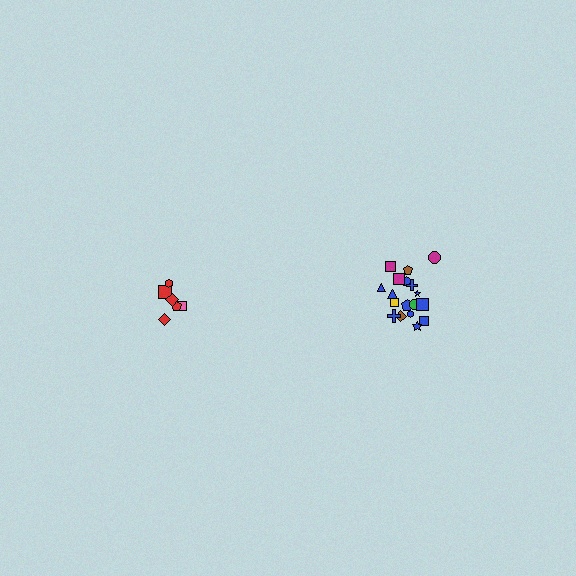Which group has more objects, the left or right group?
The right group.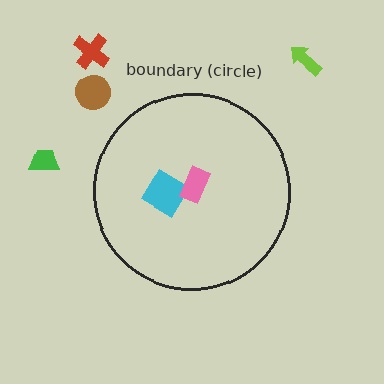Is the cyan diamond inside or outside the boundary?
Inside.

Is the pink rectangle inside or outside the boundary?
Inside.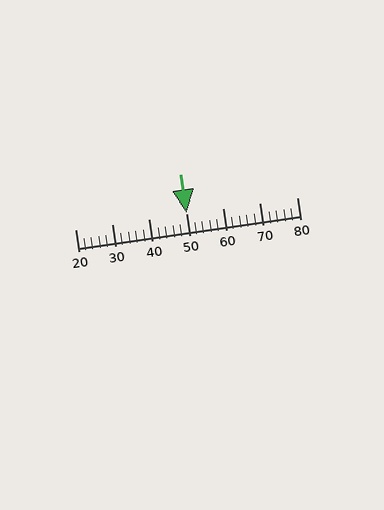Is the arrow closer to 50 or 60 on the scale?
The arrow is closer to 50.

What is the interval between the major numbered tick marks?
The major tick marks are spaced 10 units apart.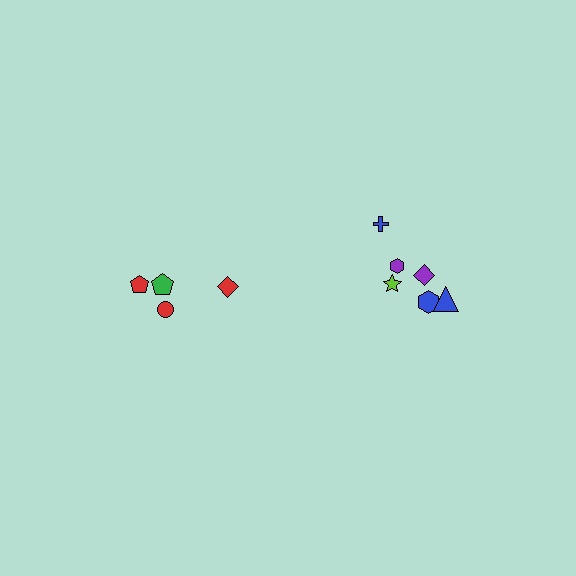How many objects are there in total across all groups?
There are 10 objects.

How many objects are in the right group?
There are 6 objects.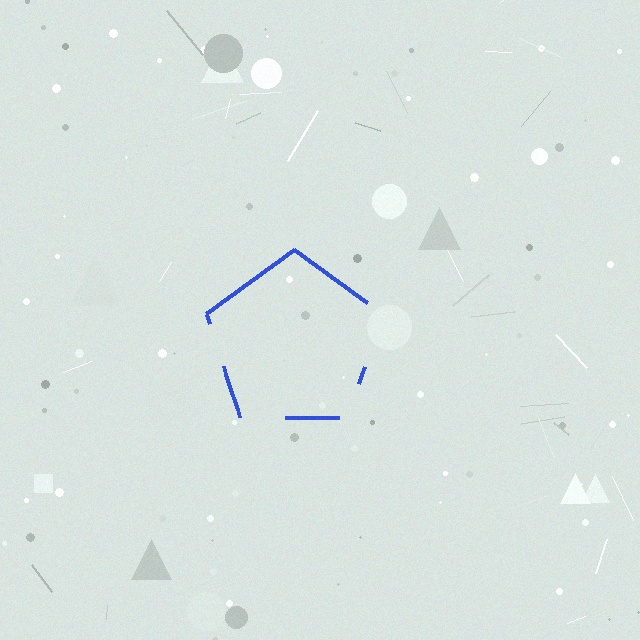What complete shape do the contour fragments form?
The contour fragments form a pentagon.